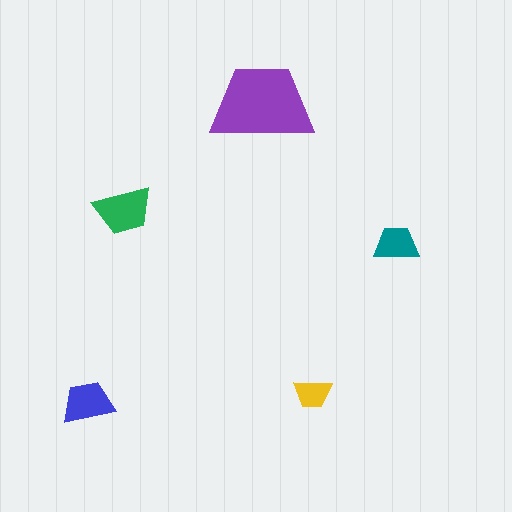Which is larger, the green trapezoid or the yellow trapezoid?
The green one.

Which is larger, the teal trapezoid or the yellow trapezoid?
The teal one.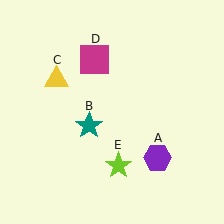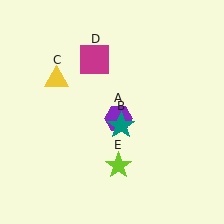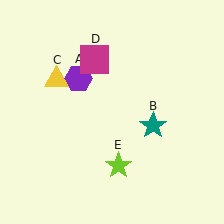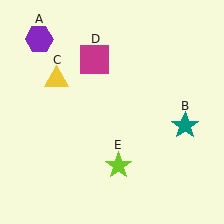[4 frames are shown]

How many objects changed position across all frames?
2 objects changed position: purple hexagon (object A), teal star (object B).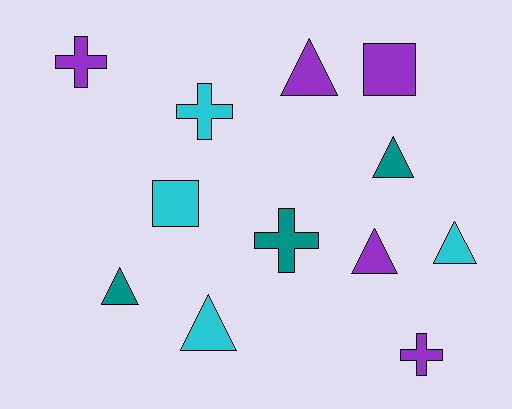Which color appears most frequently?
Purple, with 5 objects.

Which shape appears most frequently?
Triangle, with 6 objects.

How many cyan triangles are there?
There are 2 cyan triangles.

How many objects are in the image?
There are 12 objects.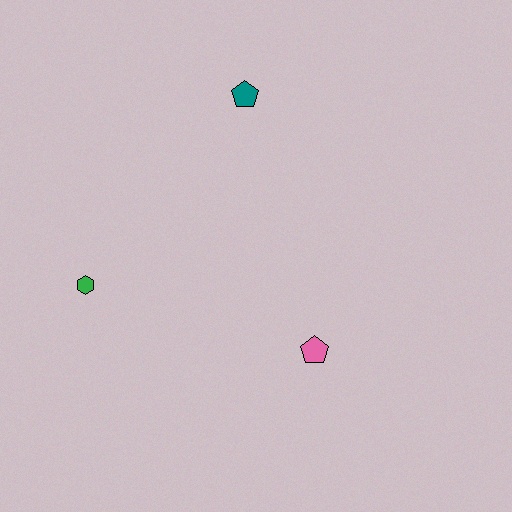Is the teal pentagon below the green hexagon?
No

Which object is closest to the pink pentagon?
The green hexagon is closest to the pink pentagon.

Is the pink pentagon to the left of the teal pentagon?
No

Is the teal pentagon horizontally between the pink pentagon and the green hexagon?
Yes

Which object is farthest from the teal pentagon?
The pink pentagon is farthest from the teal pentagon.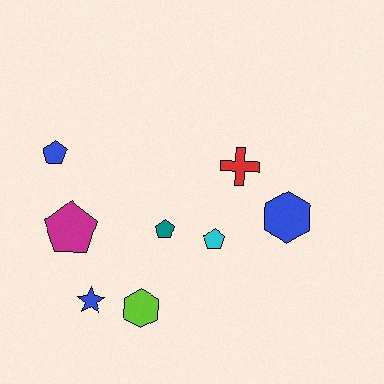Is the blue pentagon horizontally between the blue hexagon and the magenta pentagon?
No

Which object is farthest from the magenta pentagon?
The blue hexagon is farthest from the magenta pentagon.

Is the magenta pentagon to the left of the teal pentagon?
Yes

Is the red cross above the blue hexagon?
Yes